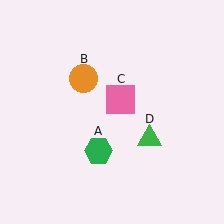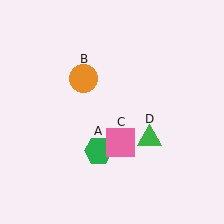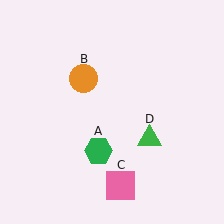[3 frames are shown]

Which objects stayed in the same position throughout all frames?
Green hexagon (object A) and orange circle (object B) and green triangle (object D) remained stationary.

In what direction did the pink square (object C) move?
The pink square (object C) moved down.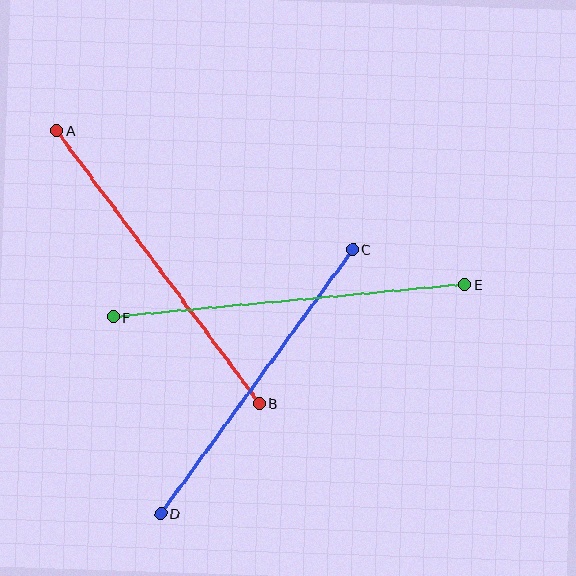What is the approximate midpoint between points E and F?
The midpoint is at approximately (289, 301) pixels.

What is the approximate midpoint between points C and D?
The midpoint is at approximately (257, 382) pixels.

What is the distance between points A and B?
The distance is approximately 340 pixels.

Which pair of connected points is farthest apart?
Points E and F are farthest apart.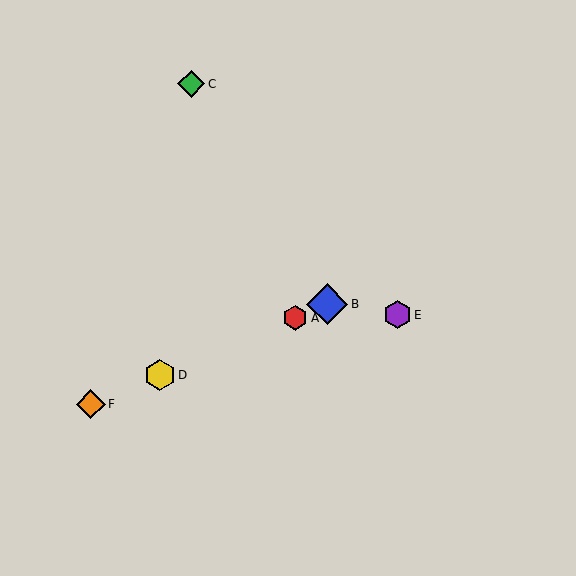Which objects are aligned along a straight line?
Objects A, B, D, F are aligned along a straight line.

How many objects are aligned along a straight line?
4 objects (A, B, D, F) are aligned along a straight line.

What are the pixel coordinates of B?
Object B is at (327, 304).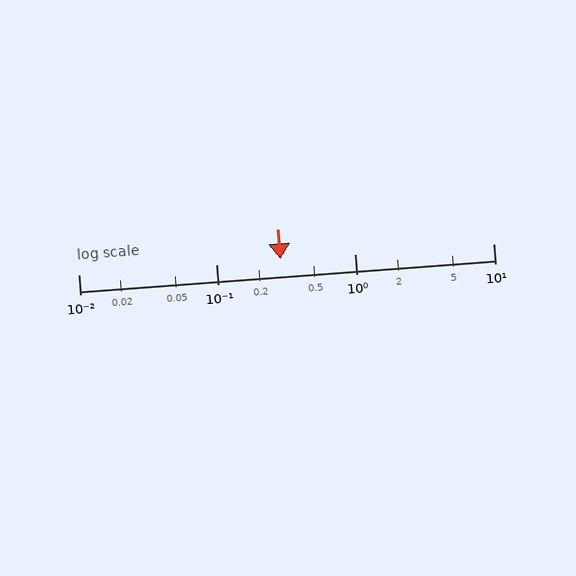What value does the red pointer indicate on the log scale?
The pointer indicates approximately 0.29.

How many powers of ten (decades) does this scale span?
The scale spans 3 decades, from 0.01 to 10.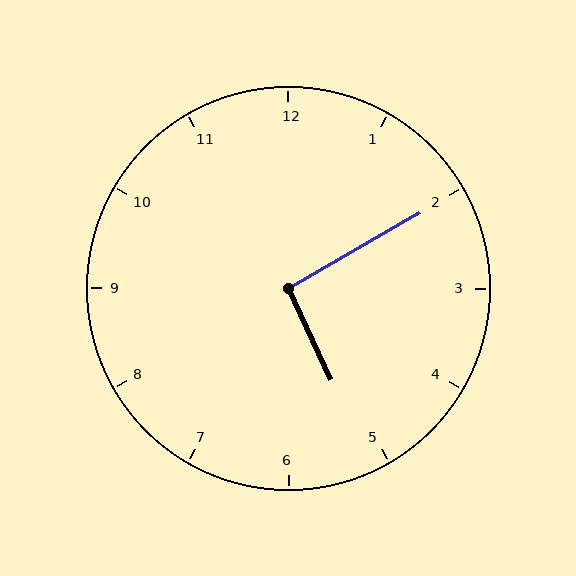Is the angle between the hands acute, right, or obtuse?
It is right.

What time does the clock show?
5:10.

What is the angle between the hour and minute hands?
Approximately 95 degrees.